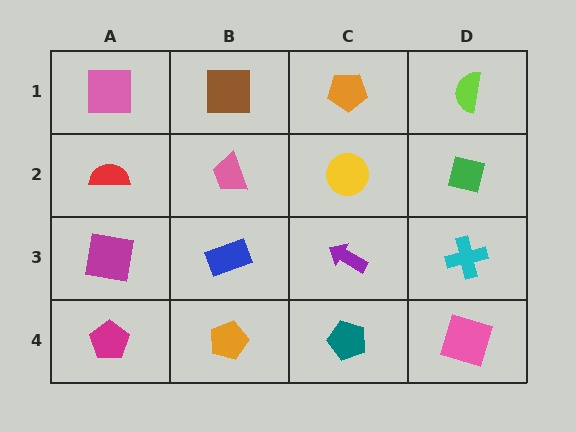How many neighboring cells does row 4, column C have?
3.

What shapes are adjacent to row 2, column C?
An orange pentagon (row 1, column C), a purple arrow (row 3, column C), a pink trapezoid (row 2, column B), a green square (row 2, column D).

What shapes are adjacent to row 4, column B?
A blue rectangle (row 3, column B), a magenta pentagon (row 4, column A), a teal pentagon (row 4, column C).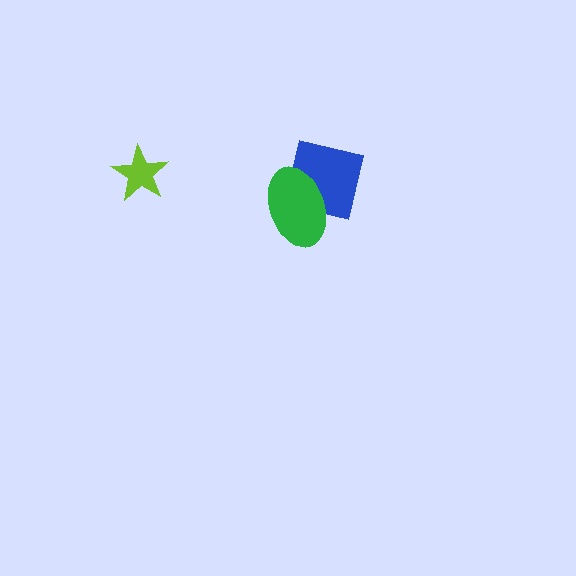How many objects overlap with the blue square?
1 object overlaps with the blue square.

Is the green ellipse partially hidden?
No, no other shape covers it.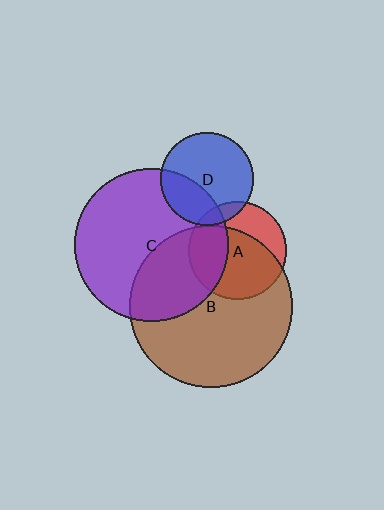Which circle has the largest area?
Circle B (brown).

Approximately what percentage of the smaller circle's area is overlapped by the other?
Approximately 70%.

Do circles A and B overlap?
Yes.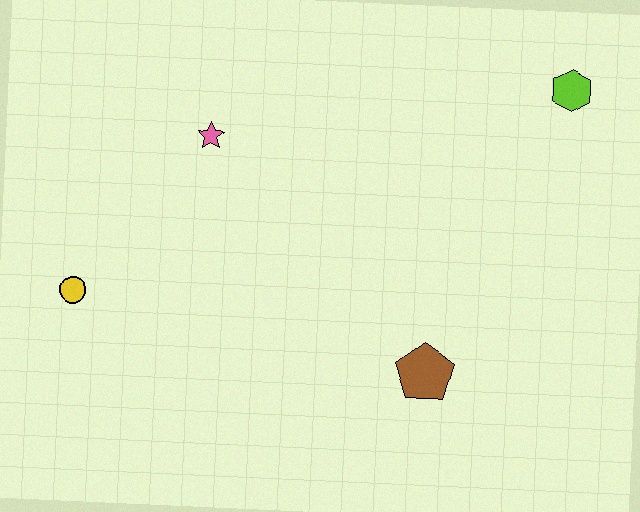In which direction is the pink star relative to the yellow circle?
The pink star is above the yellow circle.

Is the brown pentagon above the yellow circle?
No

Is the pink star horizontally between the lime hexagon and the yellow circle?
Yes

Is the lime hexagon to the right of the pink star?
Yes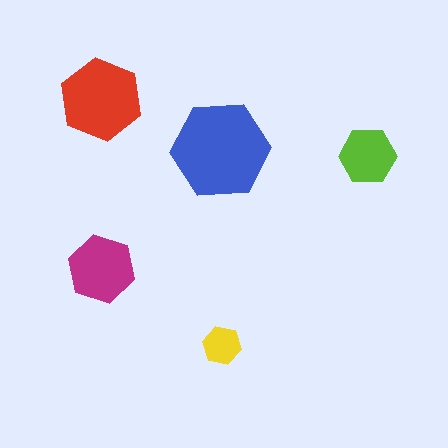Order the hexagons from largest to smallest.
the blue one, the red one, the magenta one, the lime one, the yellow one.